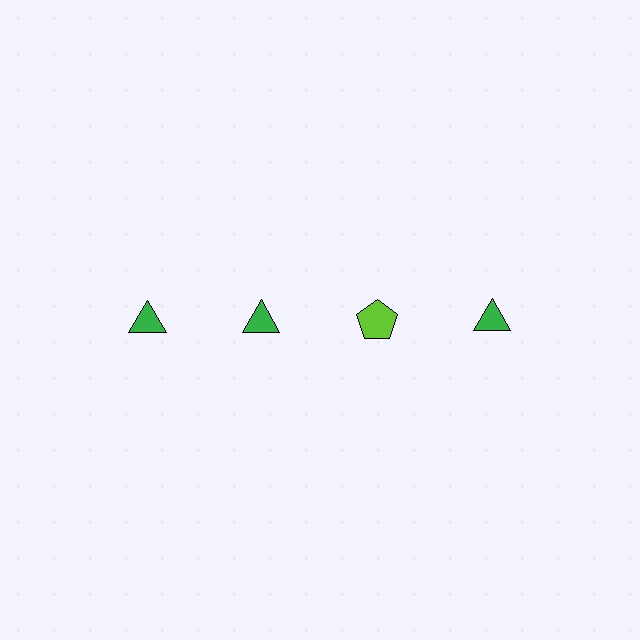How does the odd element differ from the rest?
It differs in both color (lime instead of green) and shape (pentagon instead of triangle).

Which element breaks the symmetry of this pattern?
The lime pentagon in the top row, center column breaks the symmetry. All other shapes are green triangles.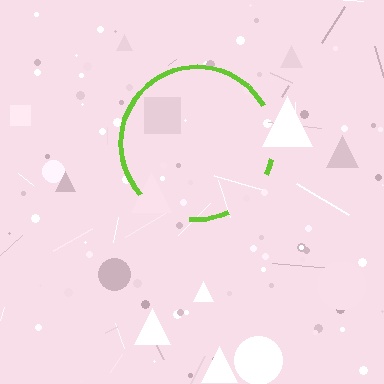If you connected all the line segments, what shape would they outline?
They would outline a circle.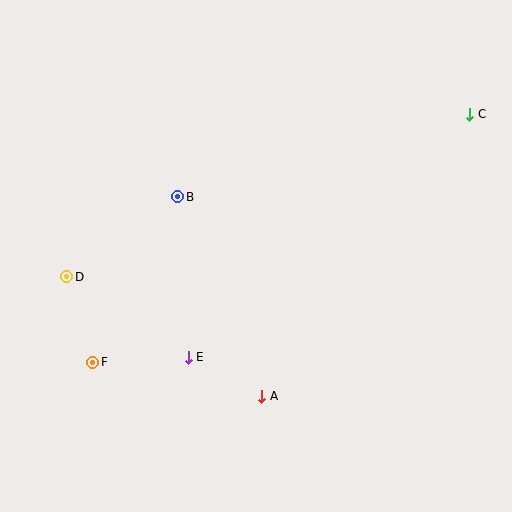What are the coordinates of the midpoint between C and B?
The midpoint between C and B is at (324, 156).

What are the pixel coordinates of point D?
Point D is at (67, 277).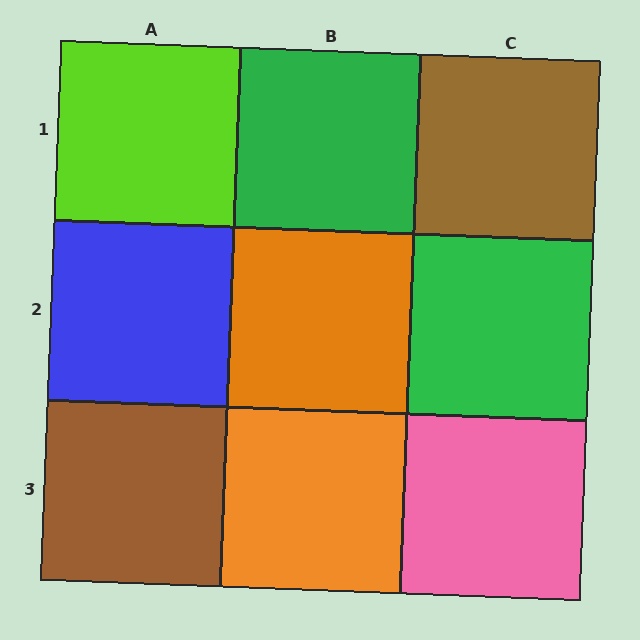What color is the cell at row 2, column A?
Blue.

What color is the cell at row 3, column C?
Pink.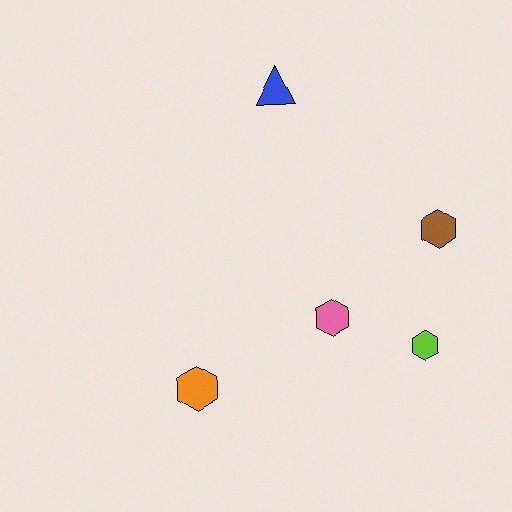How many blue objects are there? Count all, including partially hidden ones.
There is 1 blue object.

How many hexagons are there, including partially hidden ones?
There are 4 hexagons.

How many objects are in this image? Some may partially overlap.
There are 5 objects.